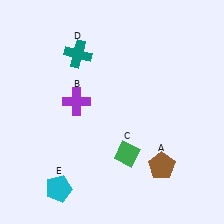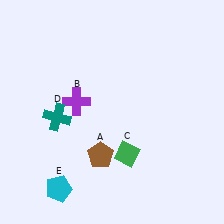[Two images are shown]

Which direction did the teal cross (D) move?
The teal cross (D) moved down.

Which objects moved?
The objects that moved are: the brown pentagon (A), the teal cross (D).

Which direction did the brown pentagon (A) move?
The brown pentagon (A) moved left.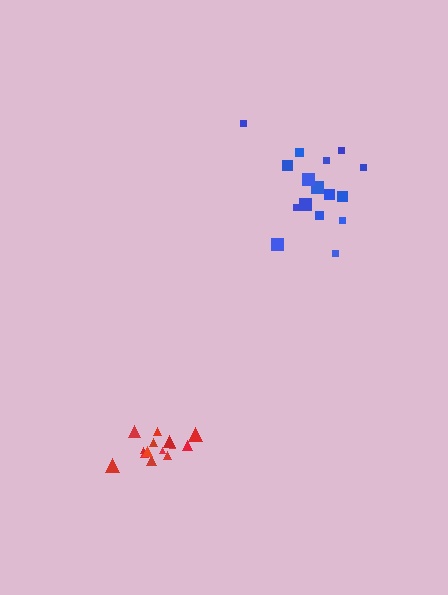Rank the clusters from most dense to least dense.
red, blue.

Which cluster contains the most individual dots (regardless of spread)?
Blue (16).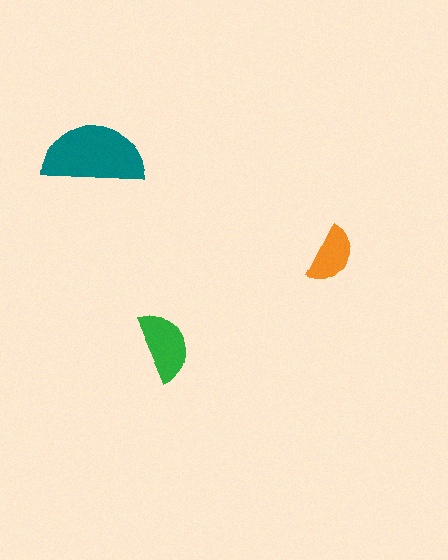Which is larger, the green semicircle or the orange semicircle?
The green one.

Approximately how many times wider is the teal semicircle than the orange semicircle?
About 1.5 times wider.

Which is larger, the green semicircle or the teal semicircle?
The teal one.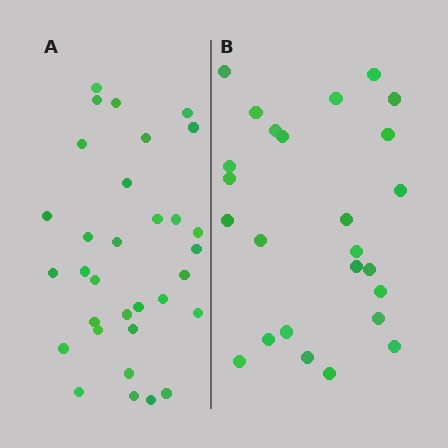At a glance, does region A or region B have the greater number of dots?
Region A (the left region) has more dots.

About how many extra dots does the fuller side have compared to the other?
Region A has roughly 8 or so more dots than region B.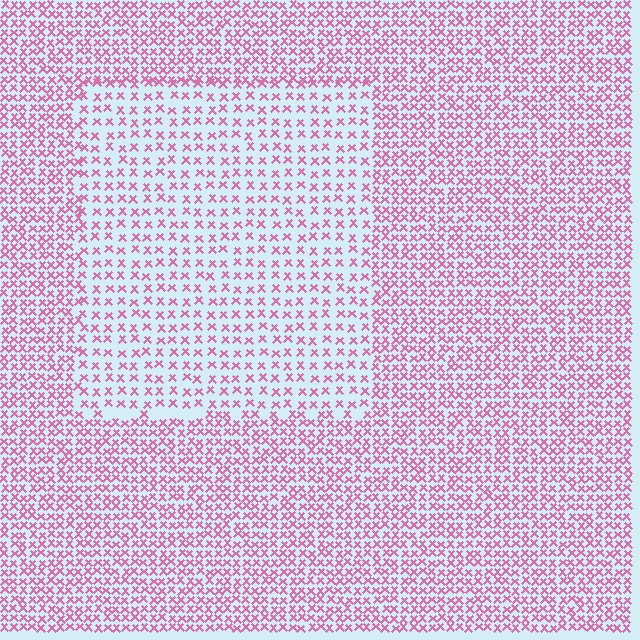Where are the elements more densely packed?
The elements are more densely packed outside the rectangle boundary.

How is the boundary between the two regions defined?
The boundary is defined by a change in element density (approximately 1.9x ratio). All elements are the same color, size, and shape.